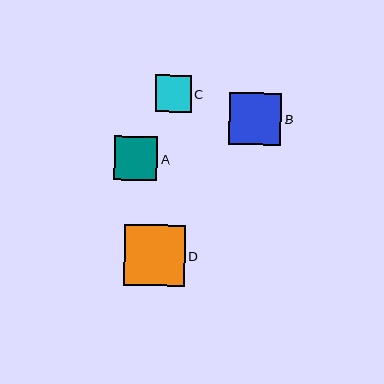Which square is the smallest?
Square C is the smallest with a size of approximately 36 pixels.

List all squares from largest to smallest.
From largest to smallest: D, B, A, C.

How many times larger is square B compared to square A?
Square B is approximately 1.2 times the size of square A.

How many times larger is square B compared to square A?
Square B is approximately 1.2 times the size of square A.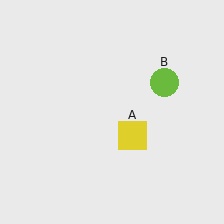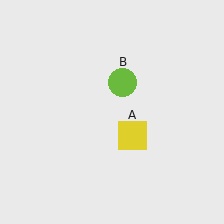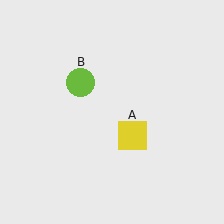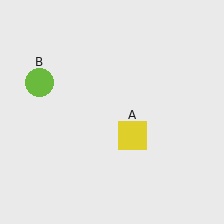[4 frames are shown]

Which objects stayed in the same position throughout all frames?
Yellow square (object A) remained stationary.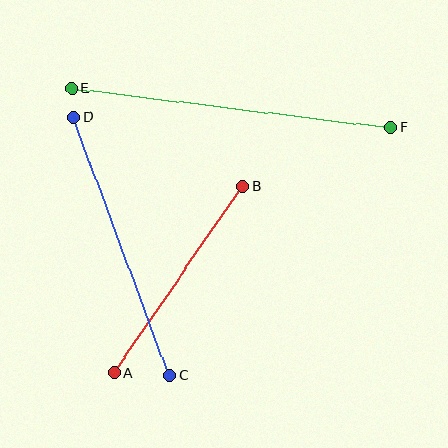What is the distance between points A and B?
The distance is approximately 227 pixels.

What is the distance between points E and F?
The distance is approximately 321 pixels.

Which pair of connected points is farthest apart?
Points E and F are farthest apart.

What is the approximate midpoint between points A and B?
The midpoint is at approximately (178, 279) pixels.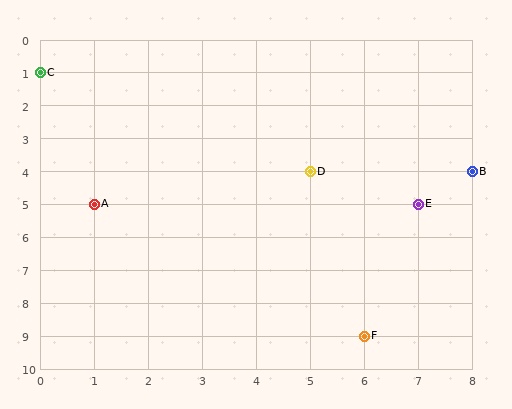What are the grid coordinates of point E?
Point E is at grid coordinates (7, 5).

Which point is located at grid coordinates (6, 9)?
Point F is at (6, 9).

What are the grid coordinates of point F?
Point F is at grid coordinates (6, 9).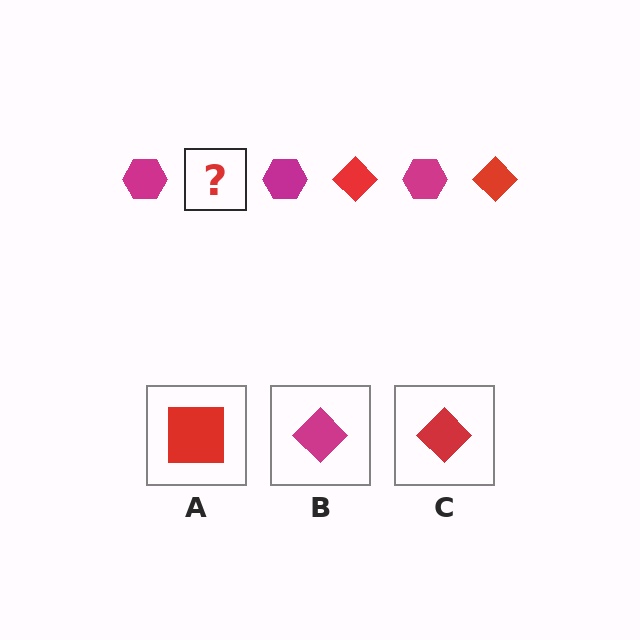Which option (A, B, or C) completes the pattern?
C.